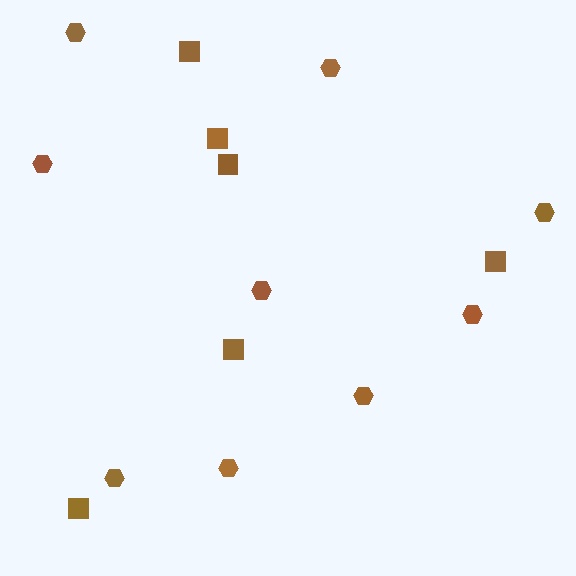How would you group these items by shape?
There are 2 groups: one group of hexagons (9) and one group of squares (6).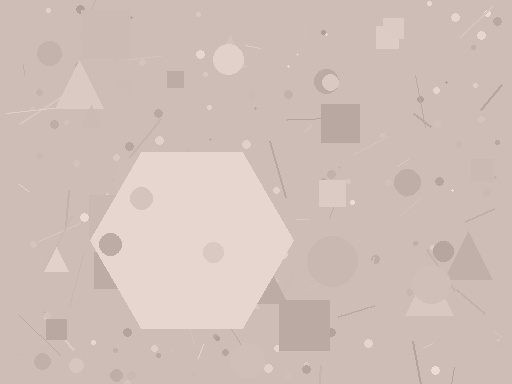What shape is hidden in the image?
A hexagon is hidden in the image.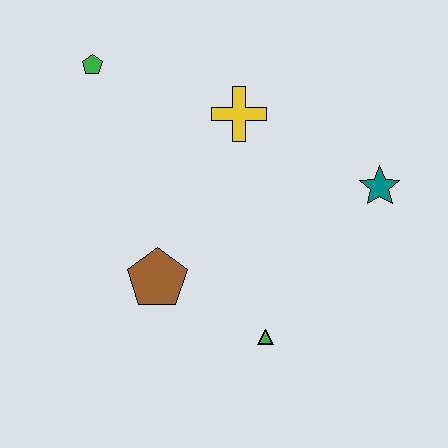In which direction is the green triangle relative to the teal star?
The green triangle is below the teal star.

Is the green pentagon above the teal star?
Yes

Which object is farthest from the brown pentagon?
The teal star is farthest from the brown pentagon.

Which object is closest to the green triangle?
The brown pentagon is closest to the green triangle.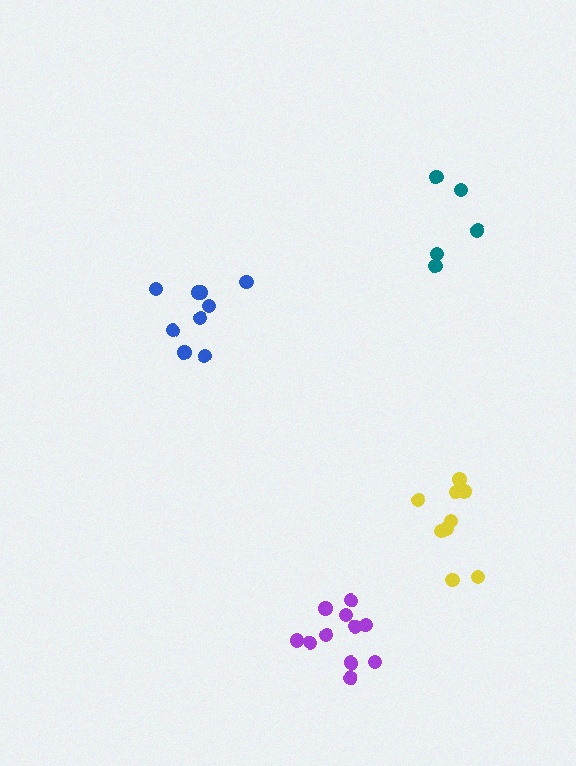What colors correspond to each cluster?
The clusters are colored: purple, yellow, teal, blue.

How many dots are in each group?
Group 1: 11 dots, Group 2: 9 dots, Group 3: 5 dots, Group 4: 9 dots (34 total).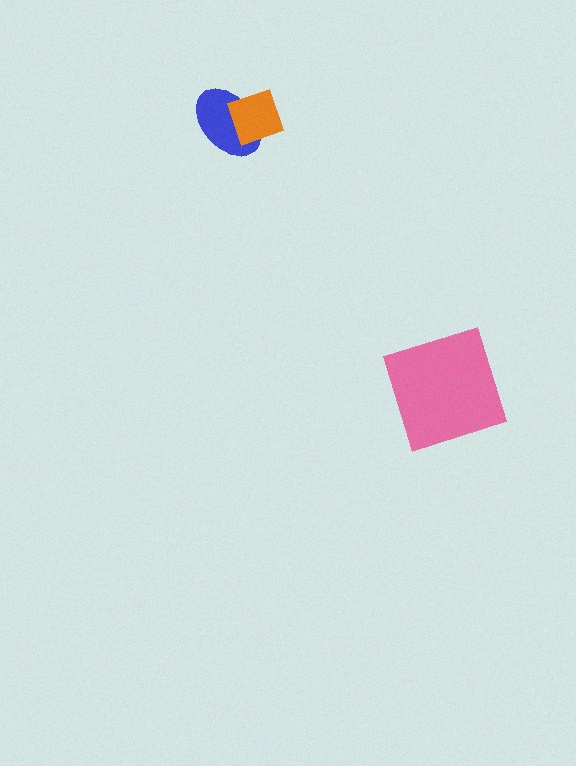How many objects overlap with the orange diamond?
1 object overlaps with the orange diamond.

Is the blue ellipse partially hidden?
Yes, it is partially covered by another shape.